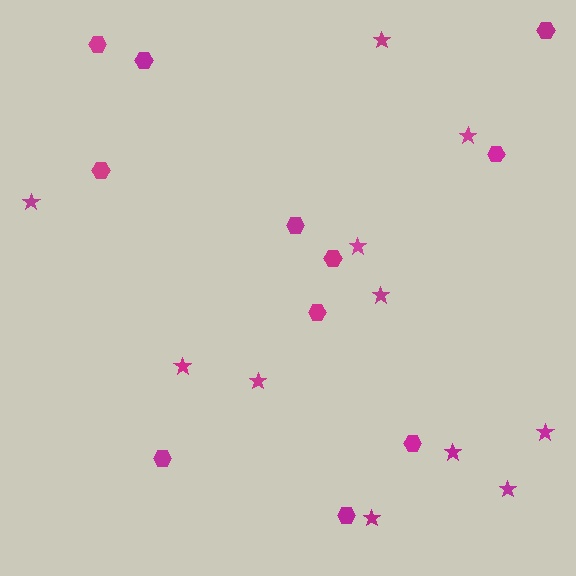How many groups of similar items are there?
There are 2 groups: one group of hexagons (11) and one group of stars (11).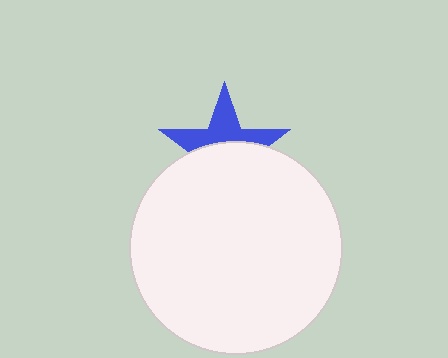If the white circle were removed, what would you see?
You would see the complete blue star.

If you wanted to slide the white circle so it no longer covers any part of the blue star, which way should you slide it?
Slide it down — that is the most direct way to separate the two shapes.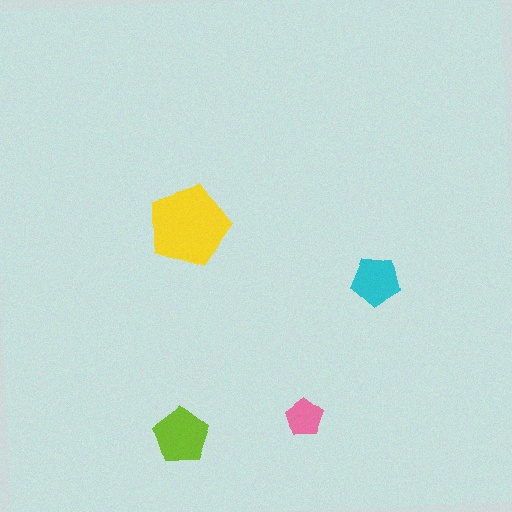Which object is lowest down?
The lime pentagon is bottommost.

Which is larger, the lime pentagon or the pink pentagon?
The lime one.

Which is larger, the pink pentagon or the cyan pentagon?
The cyan one.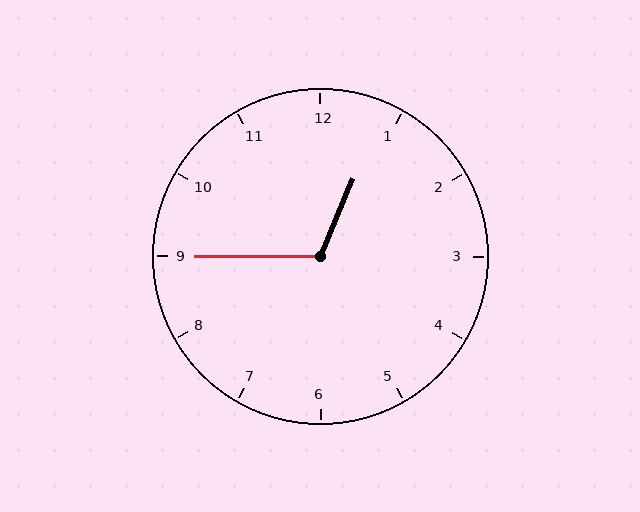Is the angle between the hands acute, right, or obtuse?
It is obtuse.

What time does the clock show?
12:45.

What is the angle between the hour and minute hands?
Approximately 112 degrees.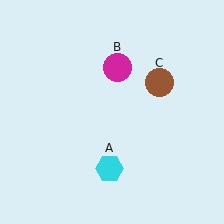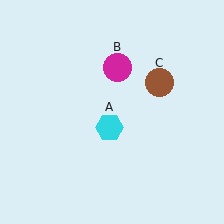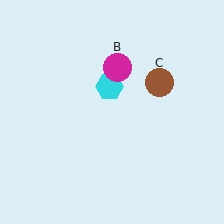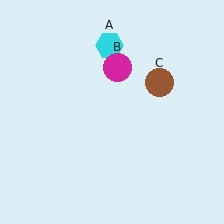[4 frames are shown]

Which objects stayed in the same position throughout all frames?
Magenta circle (object B) and brown circle (object C) remained stationary.